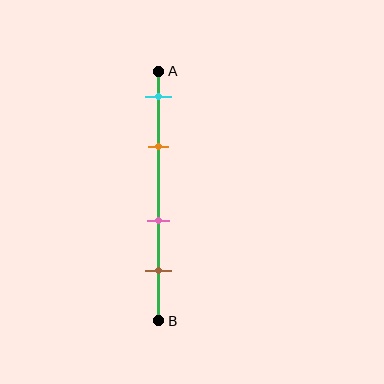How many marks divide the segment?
There are 4 marks dividing the segment.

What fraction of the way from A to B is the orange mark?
The orange mark is approximately 30% (0.3) of the way from A to B.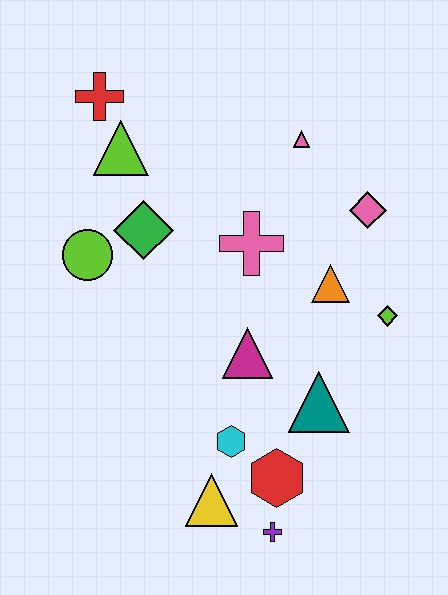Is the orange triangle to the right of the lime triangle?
Yes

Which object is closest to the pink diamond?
The orange triangle is closest to the pink diamond.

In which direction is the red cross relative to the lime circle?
The red cross is above the lime circle.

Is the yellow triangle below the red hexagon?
Yes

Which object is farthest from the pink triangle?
The purple cross is farthest from the pink triangle.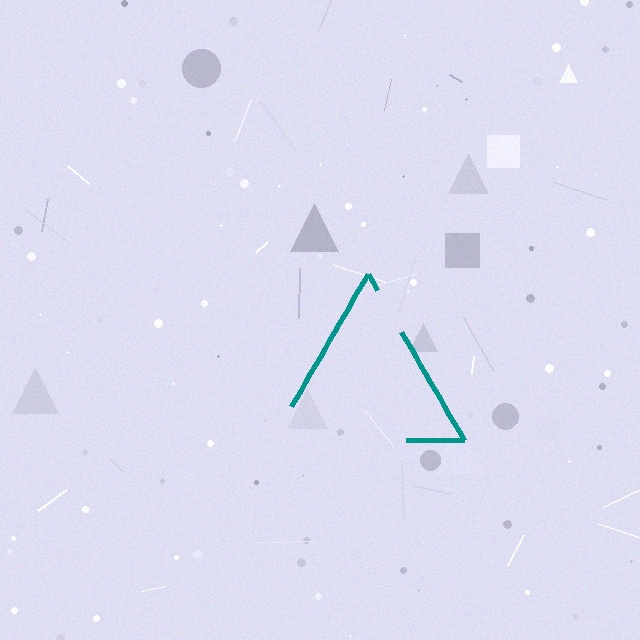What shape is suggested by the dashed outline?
The dashed outline suggests a triangle.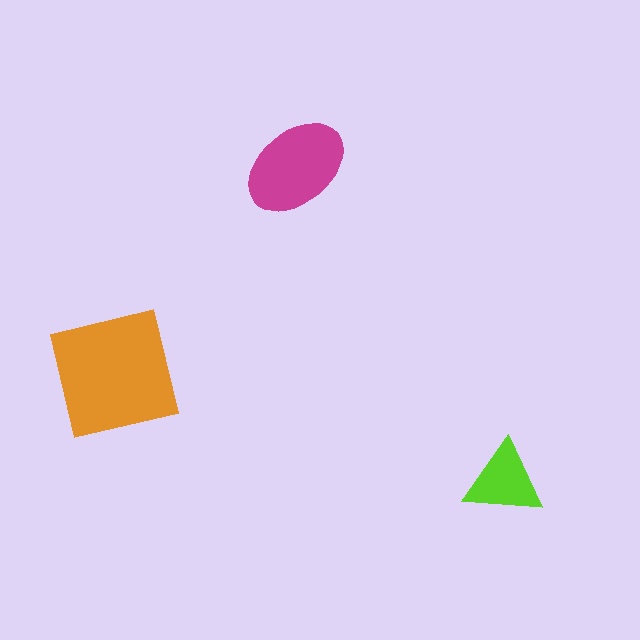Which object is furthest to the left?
The orange square is leftmost.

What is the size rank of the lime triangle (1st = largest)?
3rd.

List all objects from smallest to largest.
The lime triangle, the magenta ellipse, the orange square.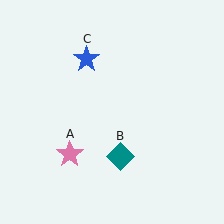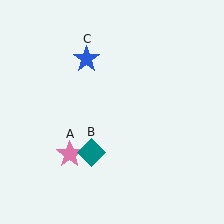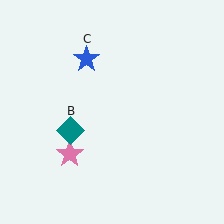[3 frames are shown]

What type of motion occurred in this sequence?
The teal diamond (object B) rotated clockwise around the center of the scene.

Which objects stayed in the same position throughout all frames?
Pink star (object A) and blue star (object C) remained stationary.